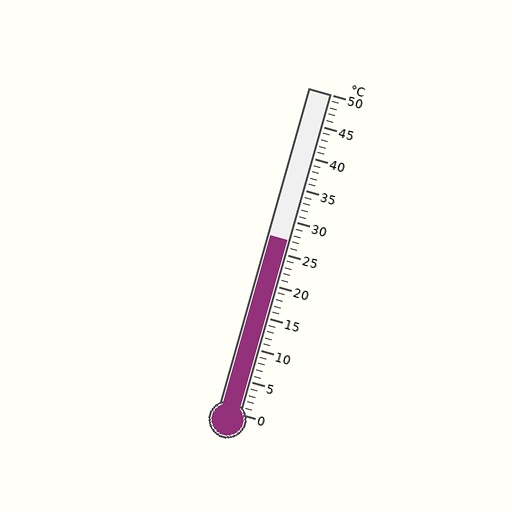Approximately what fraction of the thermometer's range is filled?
The thermometer is filled to approximately 55% of its range.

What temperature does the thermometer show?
The thermometer shows approximately 27°C.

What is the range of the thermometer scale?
The thermometer scale ranges from 0°C to 50°C.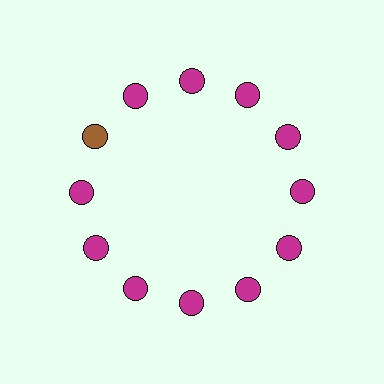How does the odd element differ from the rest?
It has a different color: brown instead of magenta.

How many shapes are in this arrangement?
There are 12 shapes arranged in a ring pattern.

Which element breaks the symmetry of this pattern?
The brown circle at roughly the 10 o'clock position breaks the symmetry. All other shapes are magenta circles.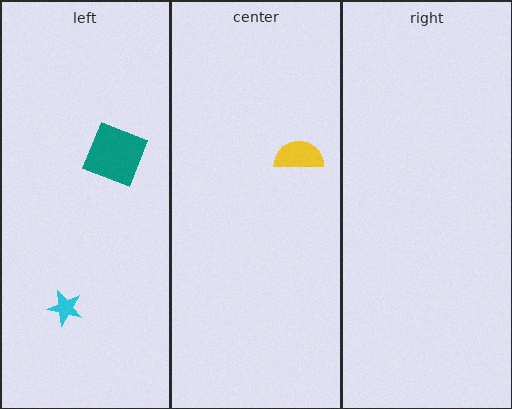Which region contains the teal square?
The left region.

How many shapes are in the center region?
1.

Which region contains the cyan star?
The left region.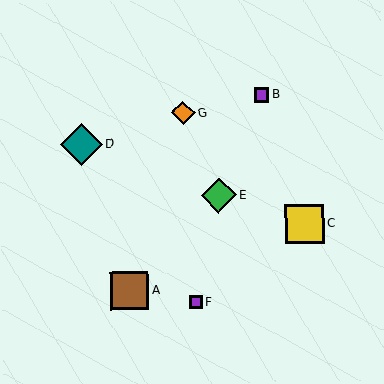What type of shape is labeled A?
Shape A is a brown square.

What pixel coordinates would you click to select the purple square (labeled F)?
Click at (196, 302) to select the purple square F.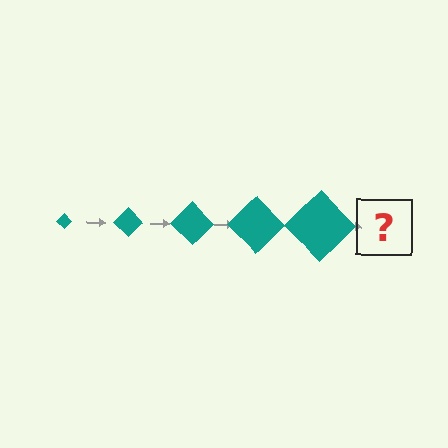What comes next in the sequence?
The next element should be a teal diamond, larger than the previous one.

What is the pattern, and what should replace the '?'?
The pattern is that the diamond gets progressively larger each step. The '?' should be a teal diamond, larger than the previous one.